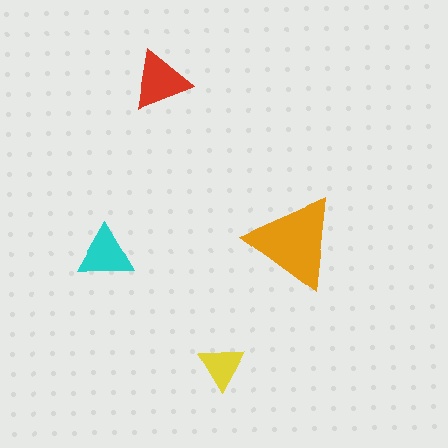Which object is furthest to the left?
The cyan triangle is leftmost.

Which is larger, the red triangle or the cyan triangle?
The red one.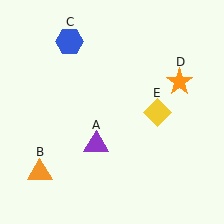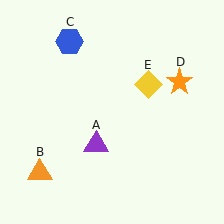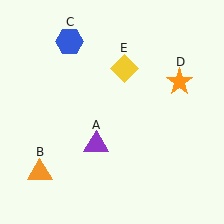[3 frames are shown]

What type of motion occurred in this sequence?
The yellow diamond (object E) rotated counterclockwise around the center of the scene.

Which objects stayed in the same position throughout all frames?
Purple triangle (object A) and orange triangle (object B) and blue hexagon (object C) and orange star (object D) remained stationary.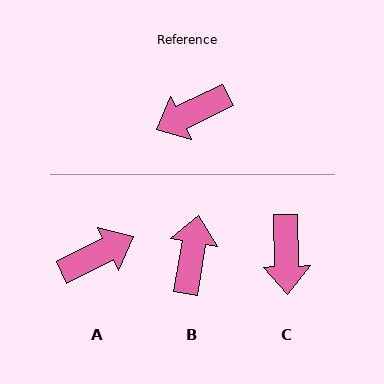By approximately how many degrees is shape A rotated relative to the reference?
Approximately 179 degrees clockwise.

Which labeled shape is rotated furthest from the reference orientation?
A, about 179 degrees away.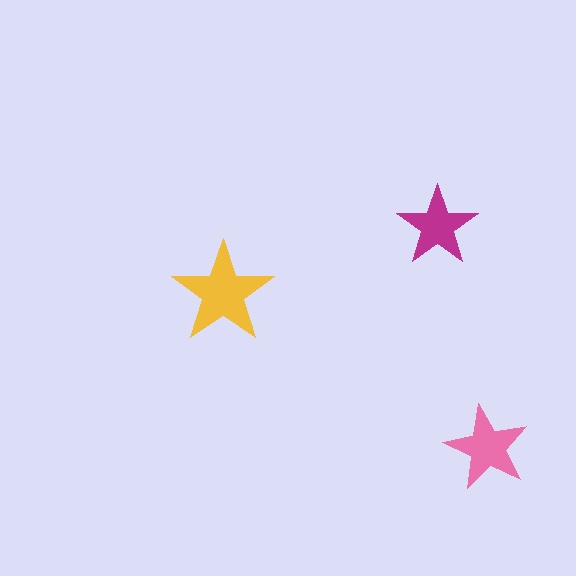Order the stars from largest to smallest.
the yellow one, the pink one, the magenta one.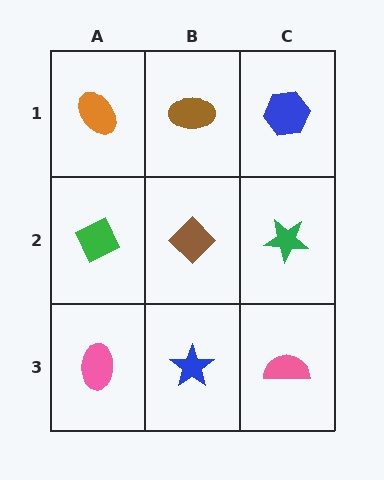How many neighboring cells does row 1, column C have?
2.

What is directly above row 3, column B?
A brown diamond.